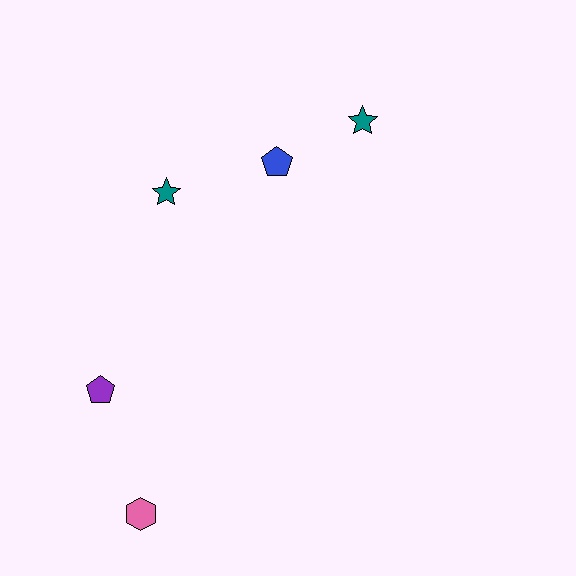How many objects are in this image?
There are 5 objects.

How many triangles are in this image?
There are no triangles.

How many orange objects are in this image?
There are no orange objects.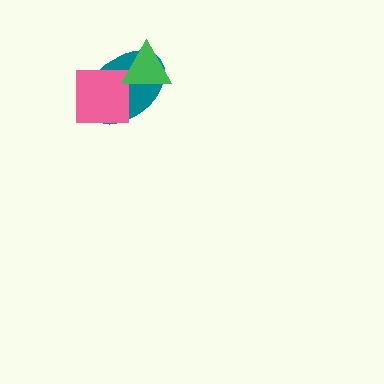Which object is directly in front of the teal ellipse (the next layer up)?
The pink square is directly in front of the teal ellipse.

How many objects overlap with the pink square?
1 object overlaps with the pink square.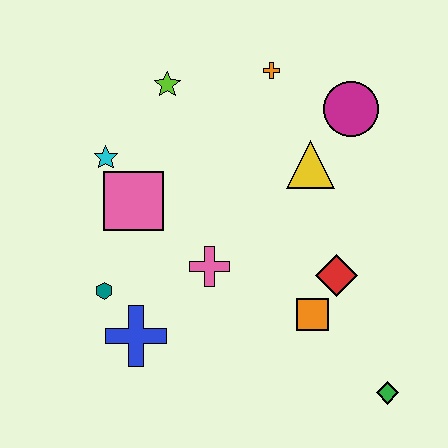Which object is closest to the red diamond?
The orange square is closest to the red diamond.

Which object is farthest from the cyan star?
The green diamond is farthest from the cyan star.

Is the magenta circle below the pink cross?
No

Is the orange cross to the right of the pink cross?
Yes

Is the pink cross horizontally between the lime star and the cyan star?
No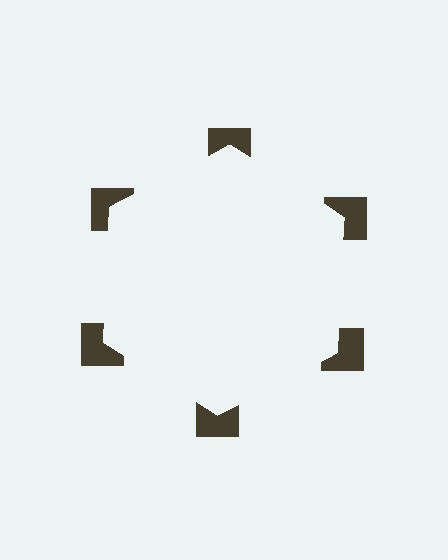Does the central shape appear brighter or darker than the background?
It typically appears slightly brighter than the background, even though no actual brightness change is drawn.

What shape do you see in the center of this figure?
An illusory hexagon — its edges are inferred from the aligned wedge cuts in the notched squares, not physically drawn.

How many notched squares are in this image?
There are 6 — one at each vertex of the illusory hexagon.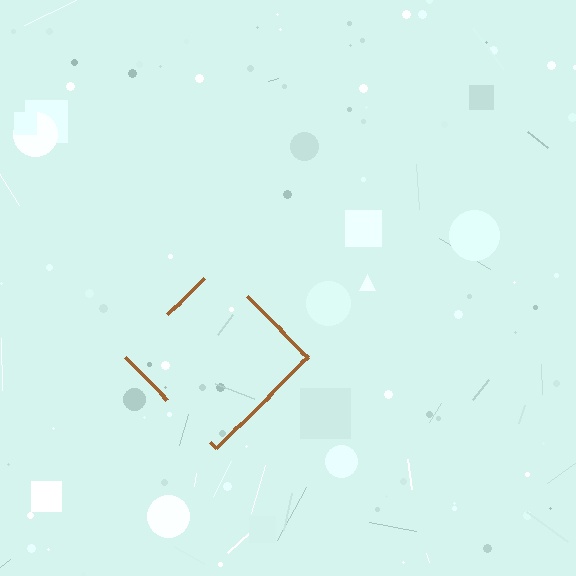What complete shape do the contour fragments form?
The contour fragments form a diamond.